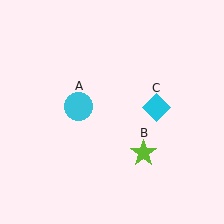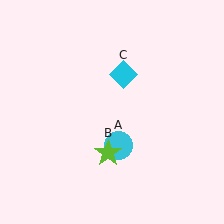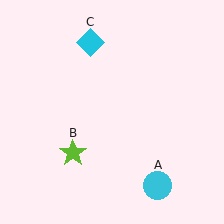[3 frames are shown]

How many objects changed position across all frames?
3 objects changed position: cyan circle (object A), lime star (object B), cyan diamond (object C).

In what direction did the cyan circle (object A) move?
The cyan circle (object A) moved down and to the right.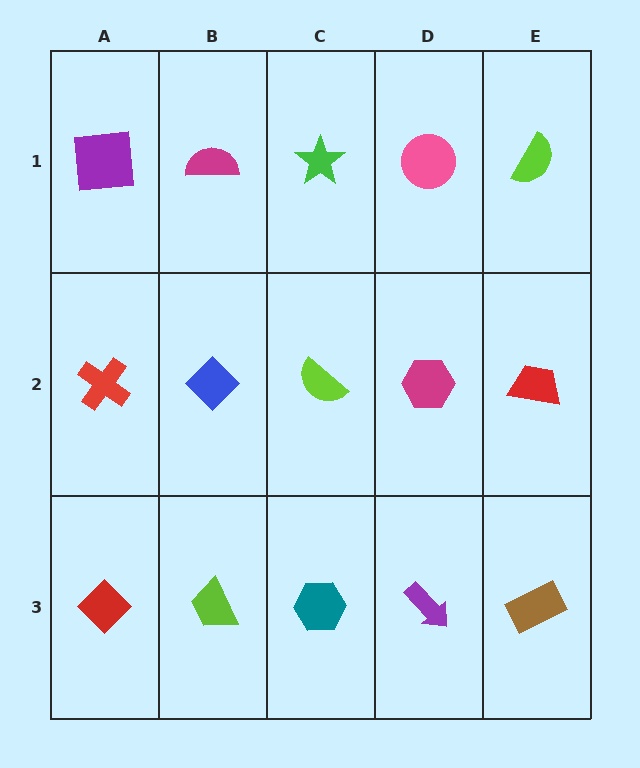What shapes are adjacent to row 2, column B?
A magenta semicircle (row 1, column B), a lime trapezoid (row 3, column B), a red cross (row 2, column A), a lime semicircle (row 2, column C).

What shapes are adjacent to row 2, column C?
A green star (row 1, column C), a teal hexagon (row 3, column C), a blue diamond (row 2, column B), a magenta hexagon (row 2, column D).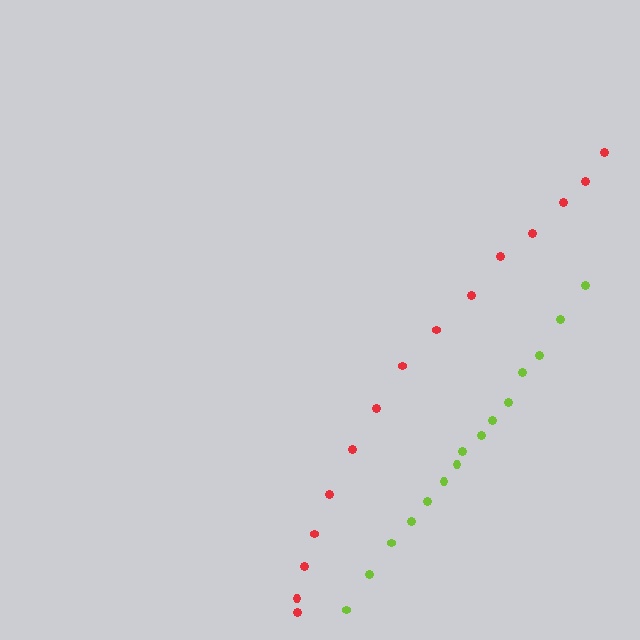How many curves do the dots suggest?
There are 2 distinct paths.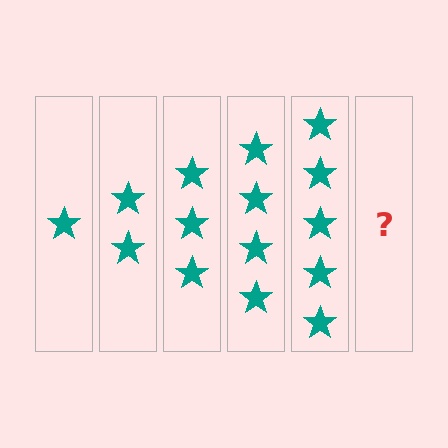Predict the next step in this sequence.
The next step is 6 stars.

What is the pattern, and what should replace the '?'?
The pattern is that each step adds one more star. The '?' should be 6 stars.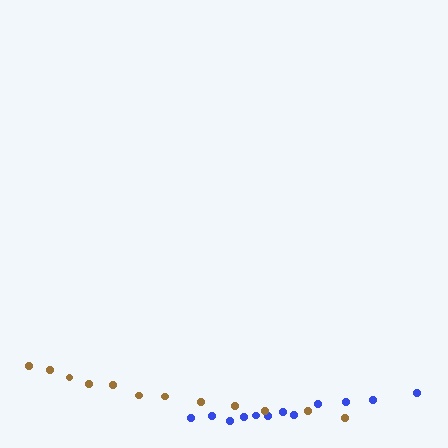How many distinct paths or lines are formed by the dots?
There are 2 distinct paths.